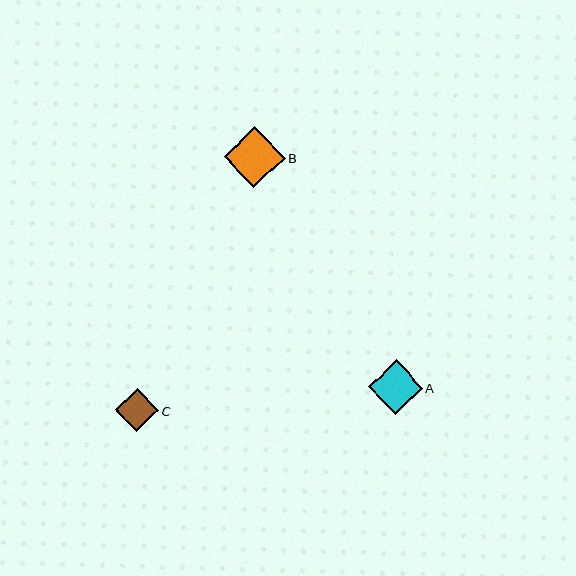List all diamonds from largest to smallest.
From largest to smallest: B, A, C.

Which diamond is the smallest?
Diamond C is the smallest with a size of approximately 43 pixels.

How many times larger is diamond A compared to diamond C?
Diamond A is approximately 1.3 times the size of diamond C.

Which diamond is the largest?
Diamond B is the largest with a size of approximately 61 pixels.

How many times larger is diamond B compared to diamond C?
Diamond B is approximately 1.4 times the size of diamond C.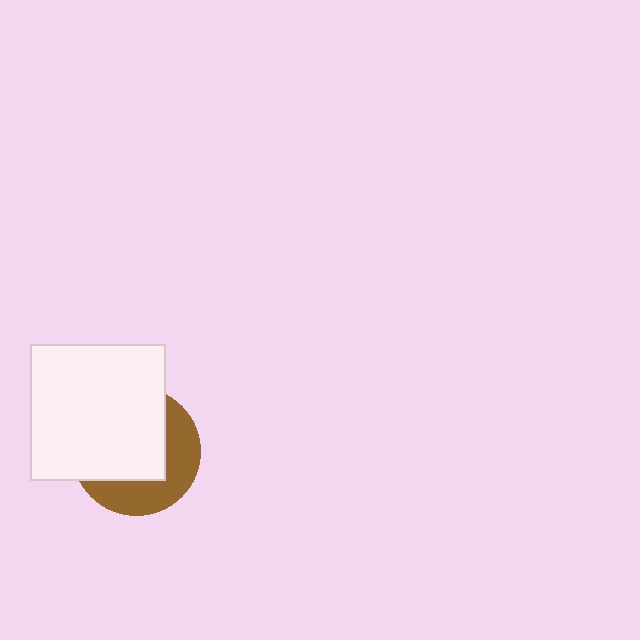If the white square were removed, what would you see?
You would see the complete brown circle.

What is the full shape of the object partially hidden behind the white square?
The partially hidden object is a brown circle.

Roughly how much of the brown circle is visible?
A small part of it is visible (roughly 40%).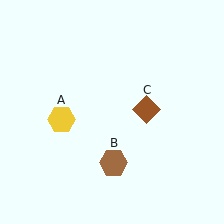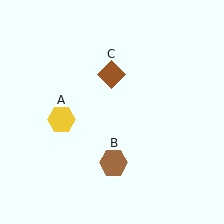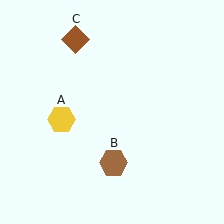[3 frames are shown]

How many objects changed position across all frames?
1 object changed position: brown diamond (object C).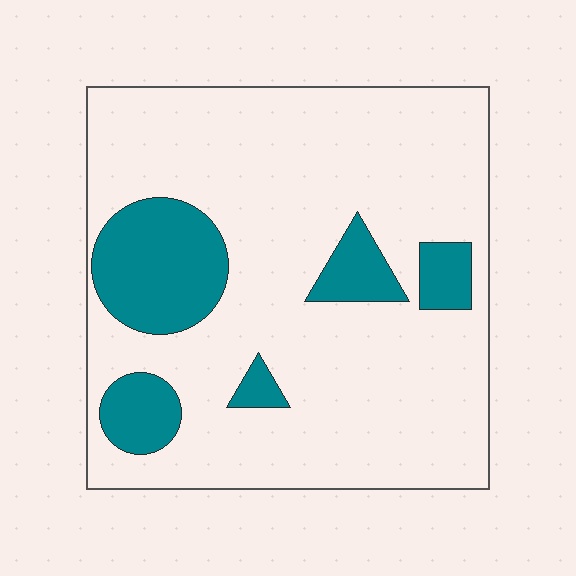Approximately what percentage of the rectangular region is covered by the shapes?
Approximately 20%.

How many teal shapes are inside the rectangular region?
5.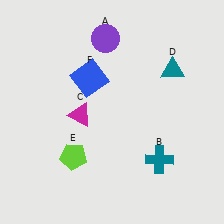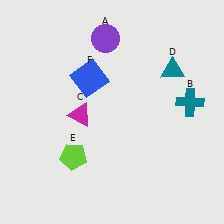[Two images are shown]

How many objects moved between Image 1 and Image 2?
1 object moved between the two images.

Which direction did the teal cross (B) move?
The teal cross (B) moved up.